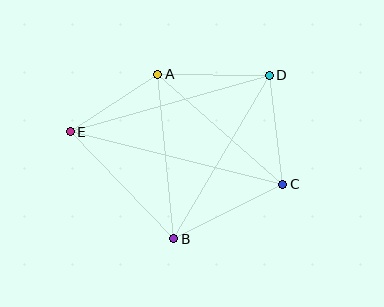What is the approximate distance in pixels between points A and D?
The distance between A and D is approximately 112 pixels.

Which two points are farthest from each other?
Points C and E are farthest from each other.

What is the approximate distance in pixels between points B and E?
The distance between B and E is approximately 149 pixels.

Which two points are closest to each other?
Points A and E are closest to each other.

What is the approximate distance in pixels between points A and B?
The distance between A and B is approximately 165 pixels.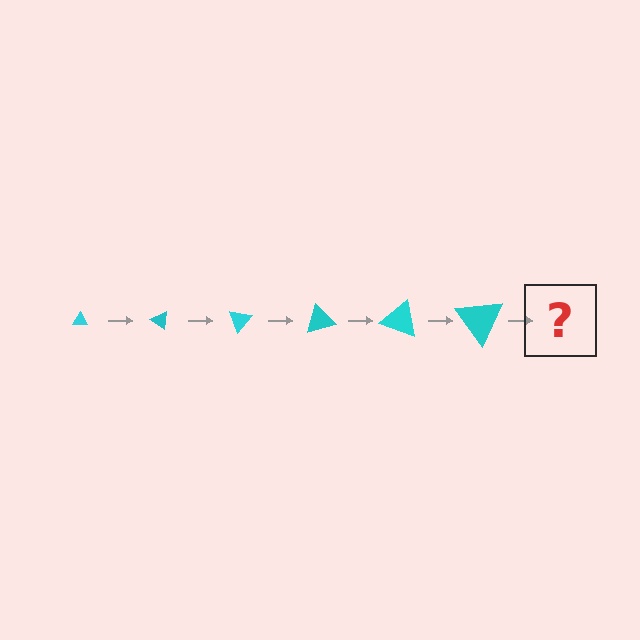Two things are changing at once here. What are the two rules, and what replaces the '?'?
The two rules are that the triangle grows larger each step and it rotates 35 degrees each step. The '?' should be a triangle, larger than the previous one and rotated 210 degrees from the start.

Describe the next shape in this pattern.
It should be a triangle, larger than the previous one and rotated 210 degrees from the start.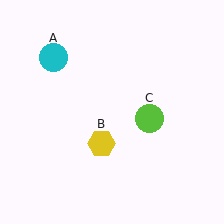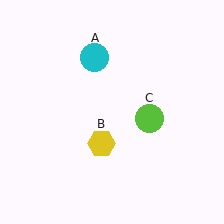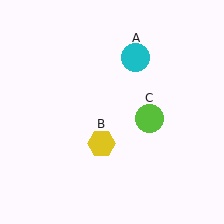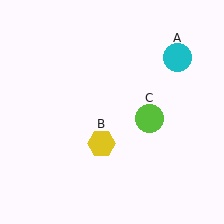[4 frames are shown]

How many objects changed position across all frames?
1 object changed position: cyan circle (object A).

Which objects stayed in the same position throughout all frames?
Yellow hexagon (object B) and lime circle (object C) remained stationary.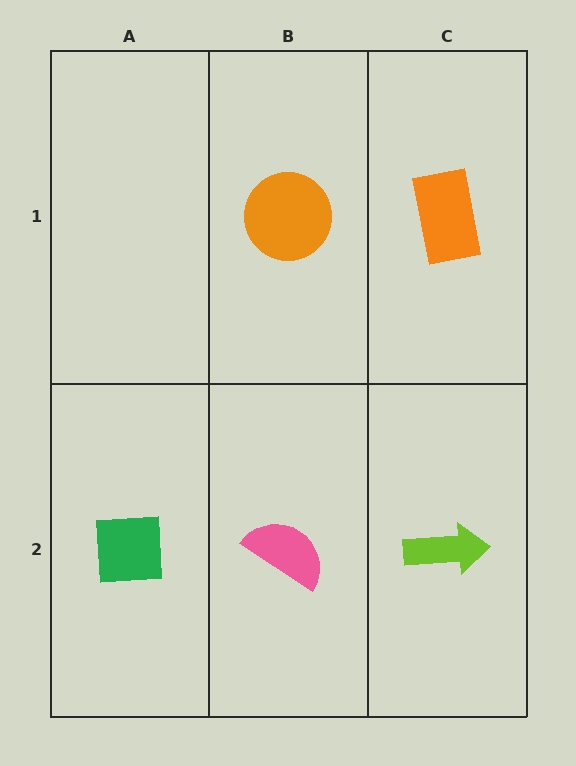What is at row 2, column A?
A green square.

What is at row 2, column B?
A pink semicircle.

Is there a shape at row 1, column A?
No, that cell is empty.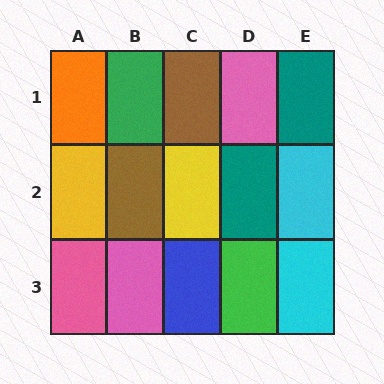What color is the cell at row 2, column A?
Yellow.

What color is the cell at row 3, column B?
Pink.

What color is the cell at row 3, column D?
Green.